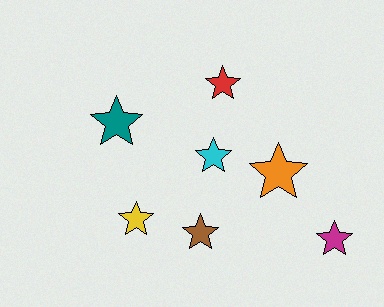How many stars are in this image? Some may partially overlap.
There are 7 stars.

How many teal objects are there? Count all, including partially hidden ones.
There is 1 teal object.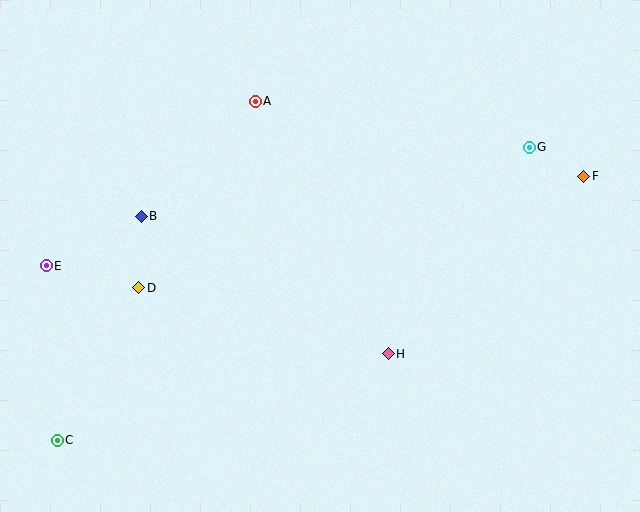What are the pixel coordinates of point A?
Point A is at (255, 101).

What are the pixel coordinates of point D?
Point D is at (139, 288).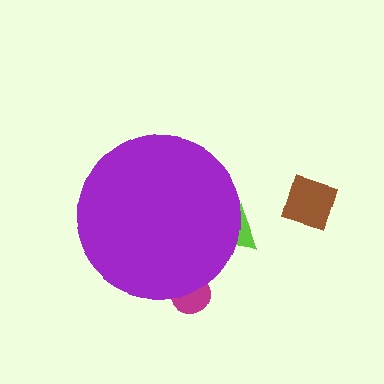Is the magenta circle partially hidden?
Yes, the magenta circle is partially hidden behind the purple circle.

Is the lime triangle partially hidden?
Yes, the lime triangle is partially hidden behind the purple circle.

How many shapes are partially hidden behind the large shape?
2 shapes are partially hidden.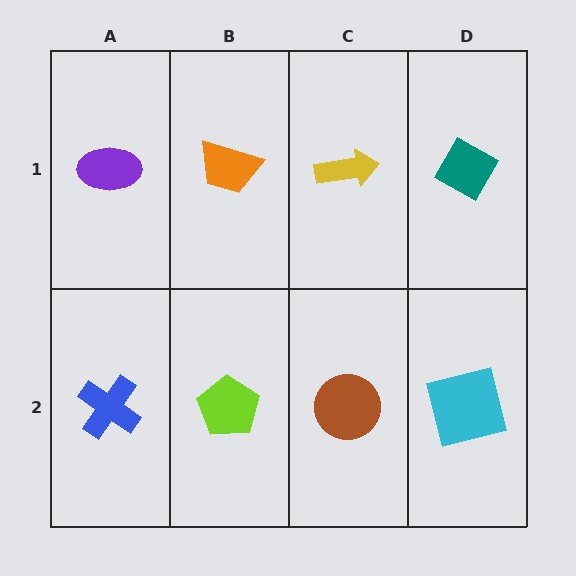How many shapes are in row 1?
4 shapes.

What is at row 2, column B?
A lime pentagon.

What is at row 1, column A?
A purple ellipse.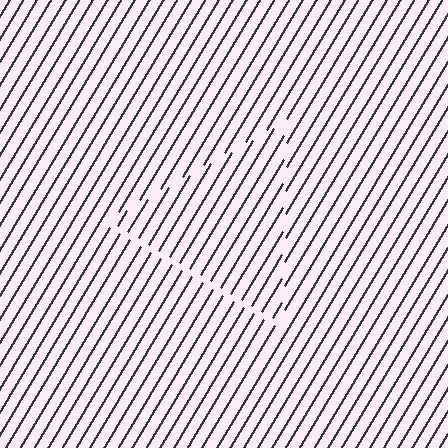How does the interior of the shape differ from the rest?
The interior of the shape contains the same grating, shifted by half a period — the contour is defined by the phase discontinuity where line-ends from the inner and outer gratings abut.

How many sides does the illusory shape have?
3 sides — the line-ends trace a triangle.